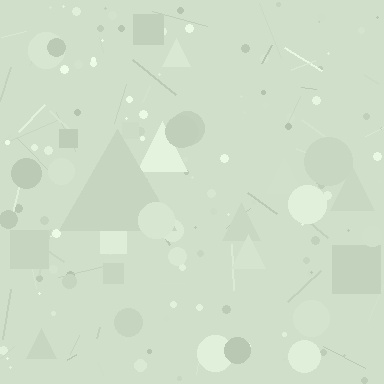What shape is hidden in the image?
A triangle is hidden in the image.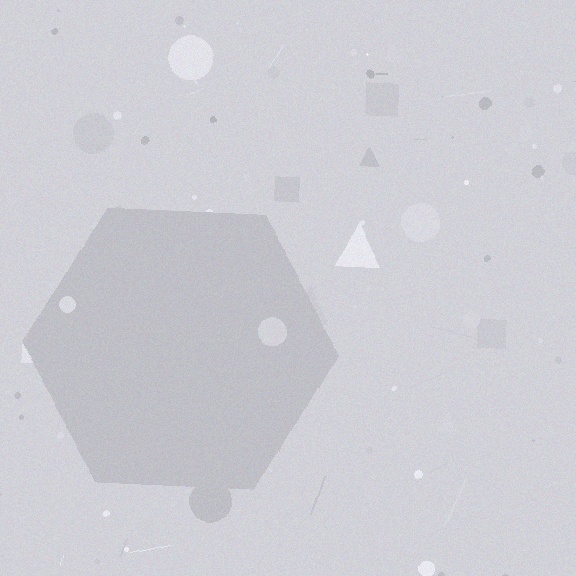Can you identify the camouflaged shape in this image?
The camouflaged shape is a hexagon.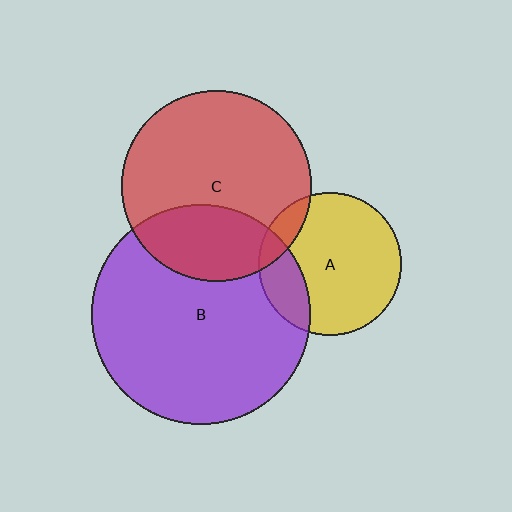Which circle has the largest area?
Circle B (purple).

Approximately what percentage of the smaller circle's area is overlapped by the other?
Approximately 20%.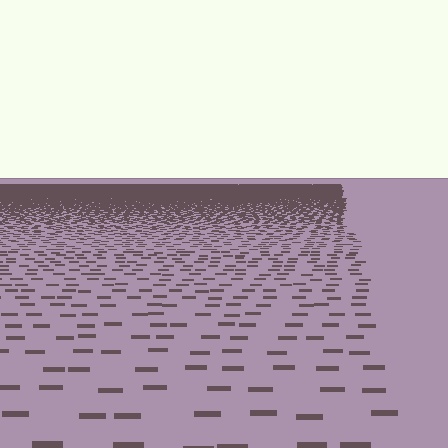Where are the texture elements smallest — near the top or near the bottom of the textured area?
Near the top.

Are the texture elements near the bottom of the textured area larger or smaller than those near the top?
Larger. Near the bottom, elements are closer to the viewer and appear at a bigger on-screen size.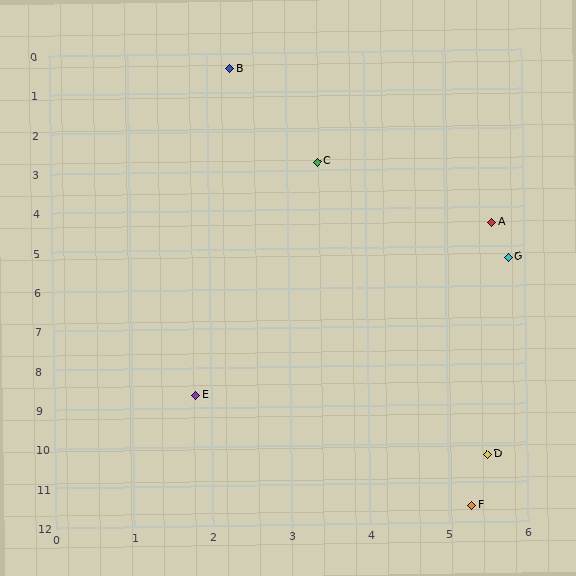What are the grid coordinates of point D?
Point D is at approximately (5.5, 10.3).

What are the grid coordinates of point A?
Point A is at approximately (5.6, 4.4).